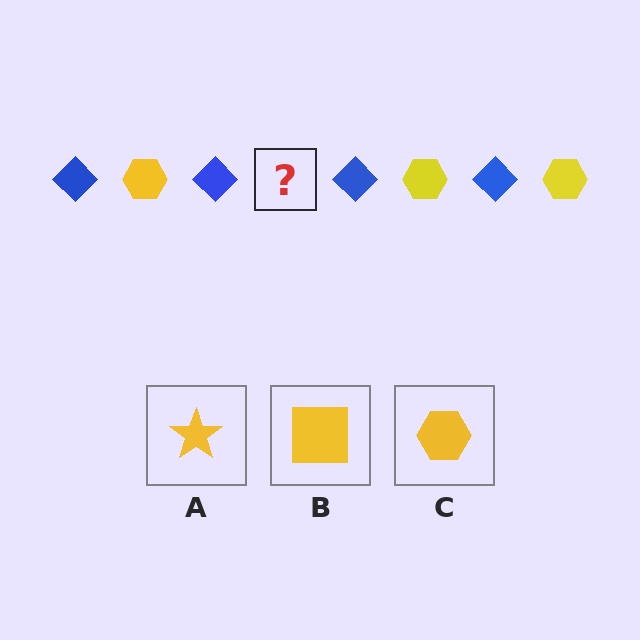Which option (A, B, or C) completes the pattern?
C.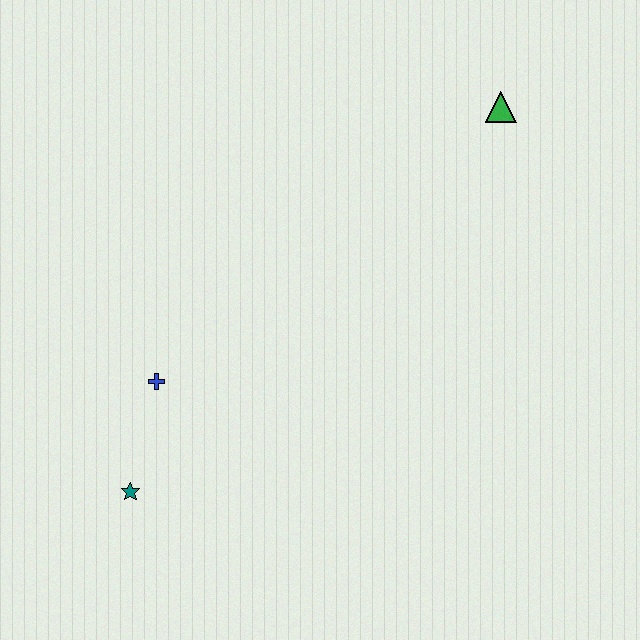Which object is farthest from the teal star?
The green triangle is farthest from the teal star.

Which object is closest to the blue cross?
The teal star is closest to the blue cross.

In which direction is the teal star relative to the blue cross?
The teal star is below the blue cross.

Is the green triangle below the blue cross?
No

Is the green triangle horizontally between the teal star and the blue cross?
No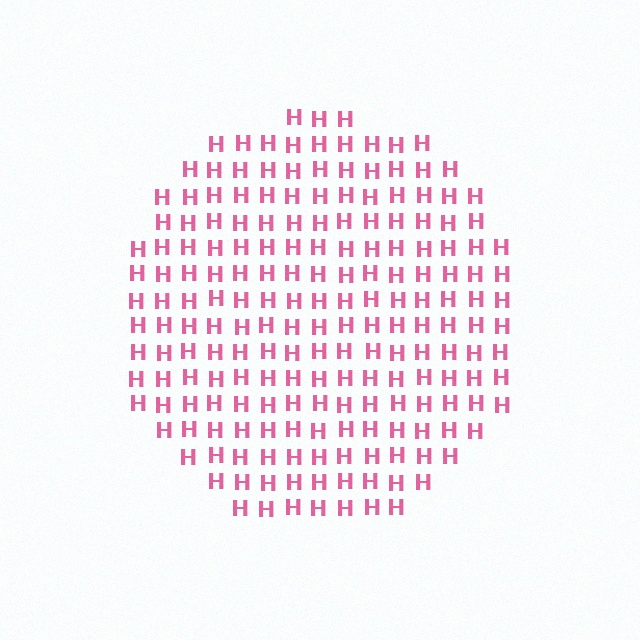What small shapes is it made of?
It is made of small letter H's.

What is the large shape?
The large shape is a circle.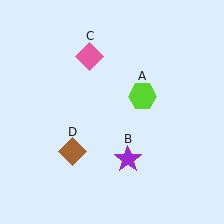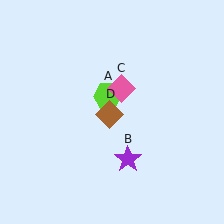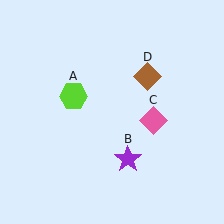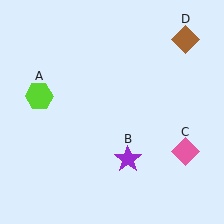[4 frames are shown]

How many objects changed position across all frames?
3 objects changed position: lime hexagon (object A), pink diamond (object C), brown diamond (object D).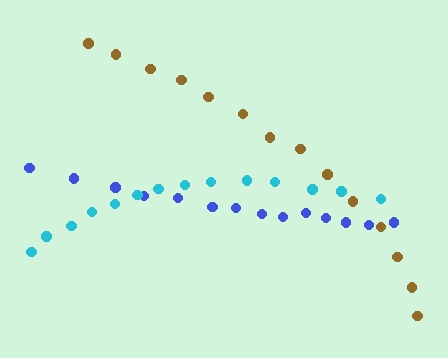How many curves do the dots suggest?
There are 3 distinct paths.